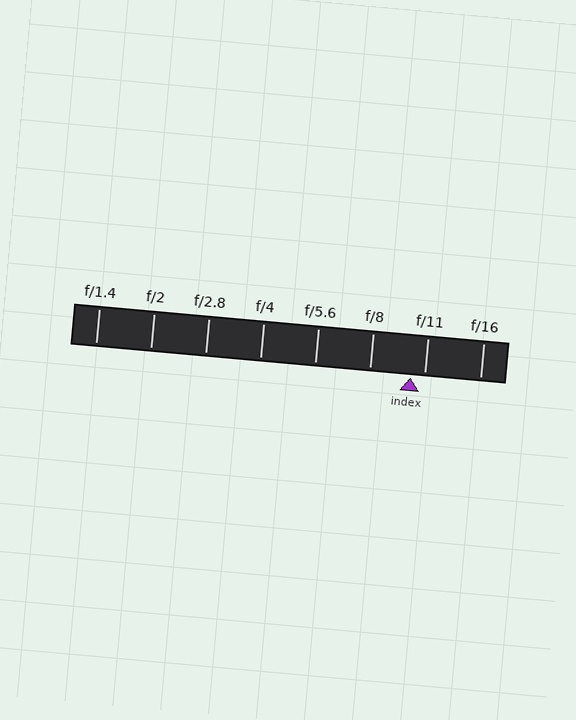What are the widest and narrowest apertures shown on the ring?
The widest aperture shown is f/1.4 and the narrowest is f/16.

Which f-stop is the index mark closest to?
The index mark is closest to f/11.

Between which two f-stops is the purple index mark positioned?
The index mark is between f/8 and f/11.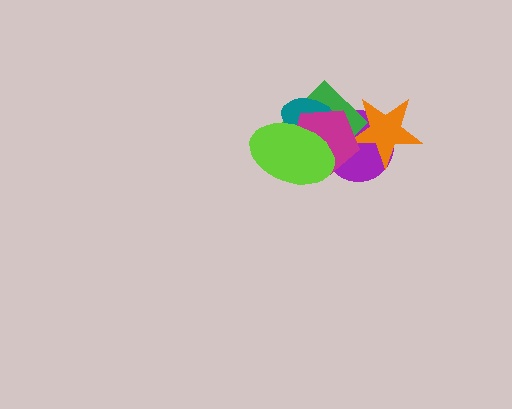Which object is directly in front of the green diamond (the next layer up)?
The teal ellipse is directly in front of the green diamond.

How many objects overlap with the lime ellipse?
4 objects overlap with the lime ellipse.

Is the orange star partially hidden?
Yes, it is partially covered by another shape.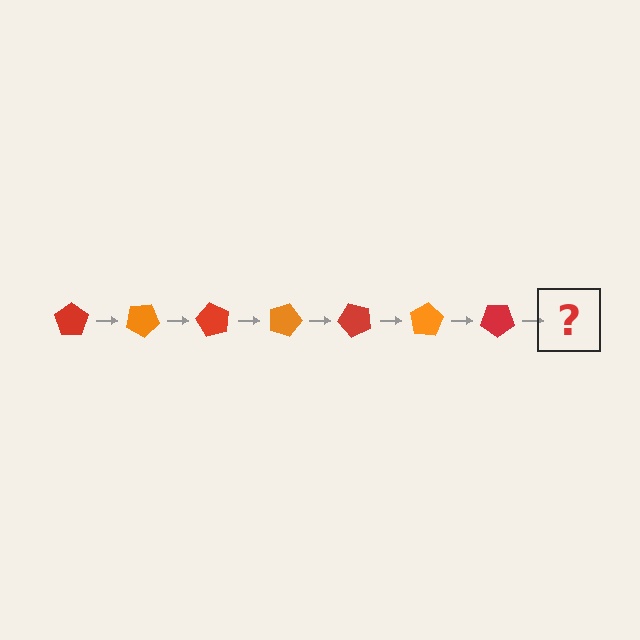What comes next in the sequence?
The next element should be an orange pentagon, rotated 210 degrees from the start.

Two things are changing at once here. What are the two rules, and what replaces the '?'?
The two rules are that it rotates 30 degrees each step and the color cycles through red and orange. The '?' should be an orange pentagon, rotated 210 degrees from the start.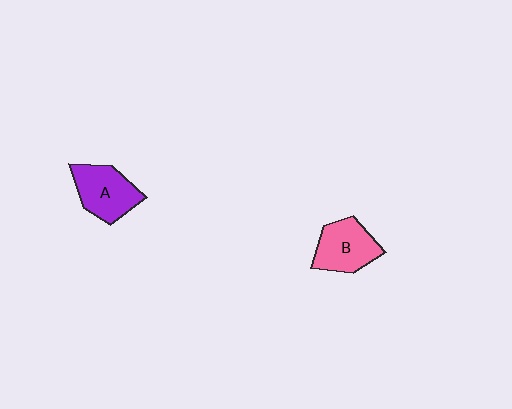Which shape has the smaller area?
Shape B (pink).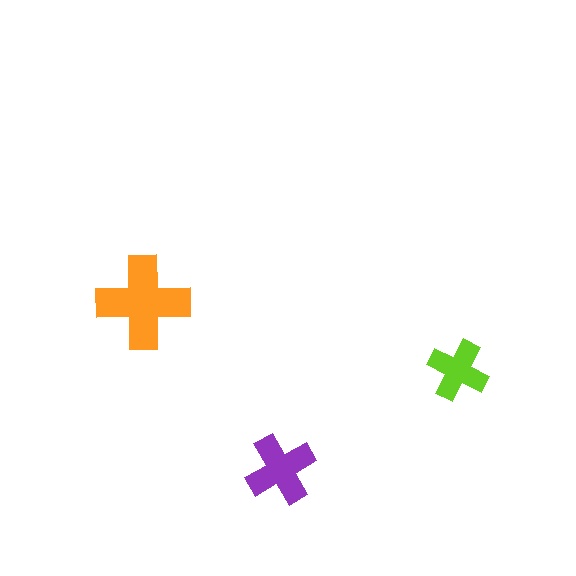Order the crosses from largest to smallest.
the orange one, the purple one, the lime one.